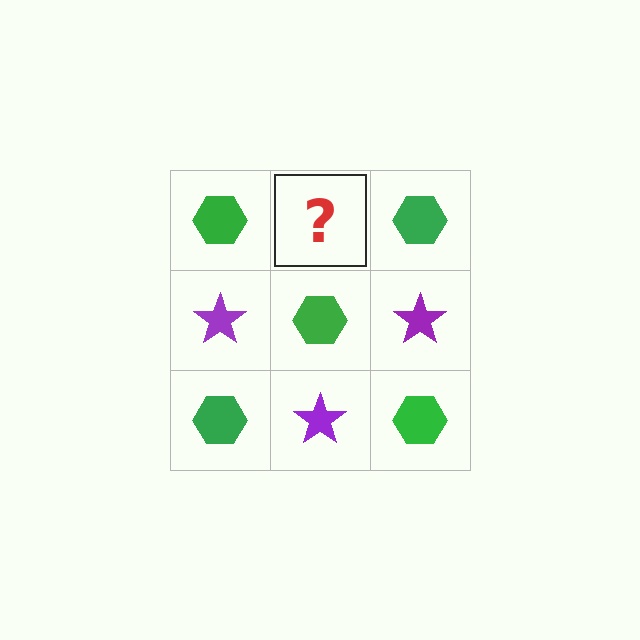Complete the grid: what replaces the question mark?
The question mark should be replaced with a purple star.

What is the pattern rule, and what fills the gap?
The rule is that it alternates green hexagon and purple star in a checkerboard pattern. The gap should be filled with a purple star.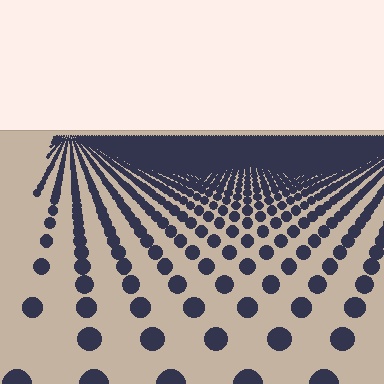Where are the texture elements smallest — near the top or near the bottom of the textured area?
Near the top.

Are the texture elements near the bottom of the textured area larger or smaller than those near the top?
Larger. Near the bottom, elements are closer to the viewer and appear at a bigger on-screen size.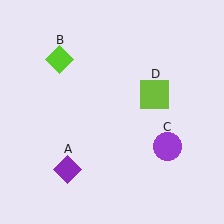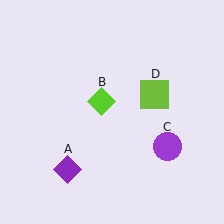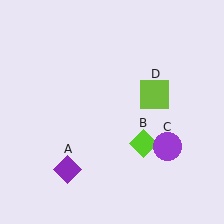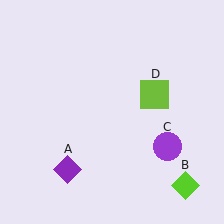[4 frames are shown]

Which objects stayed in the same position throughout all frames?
Purple diamond (object A) and purple circle (object C) and lime square (object D) remained stationary.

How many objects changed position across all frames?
1 object changed position: lime diamond (object B).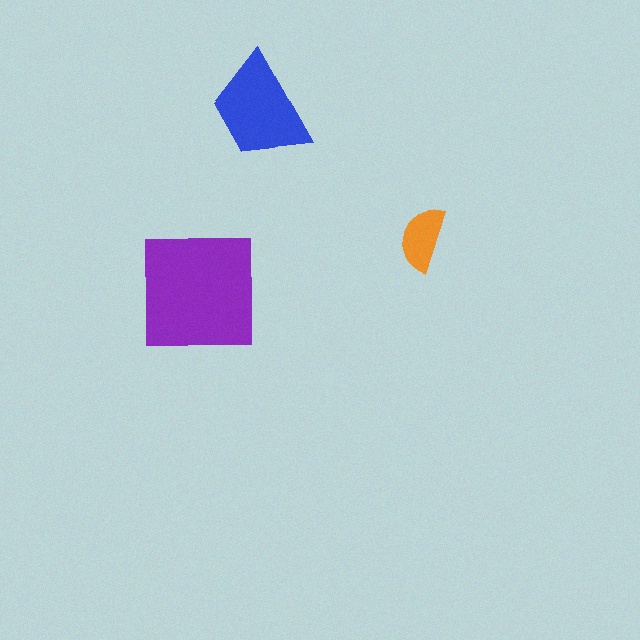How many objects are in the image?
There are 3 objects in the image.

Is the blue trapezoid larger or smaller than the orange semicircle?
Larger.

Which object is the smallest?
The orange semicircle.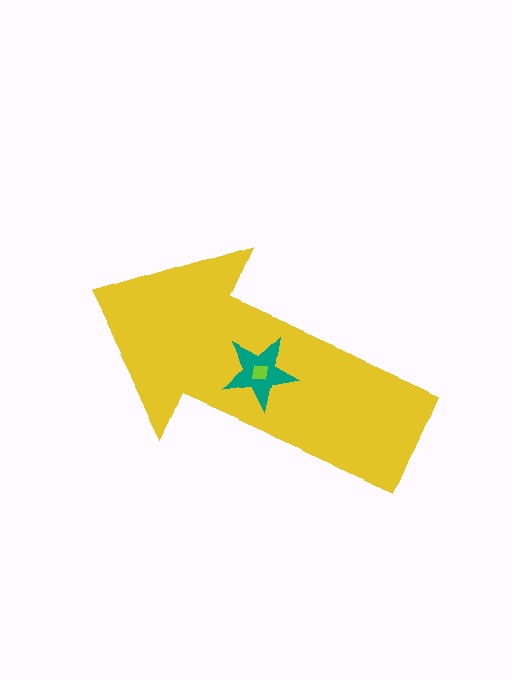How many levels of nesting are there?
3.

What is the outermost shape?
The yellow arrow.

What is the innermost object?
The lime square.